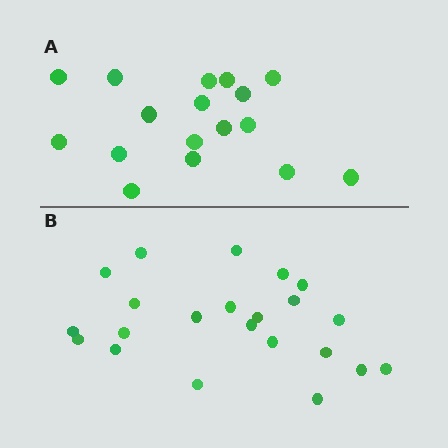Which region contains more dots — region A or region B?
Region B (the bottom region) has more dots.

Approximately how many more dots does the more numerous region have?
Region B has about 5 more dots than region A.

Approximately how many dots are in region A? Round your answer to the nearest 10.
About 20 dots. (The exact count is 17, which rounds to 20.)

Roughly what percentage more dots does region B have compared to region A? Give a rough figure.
About 30% more.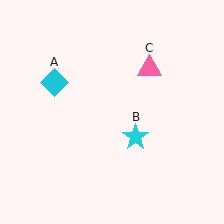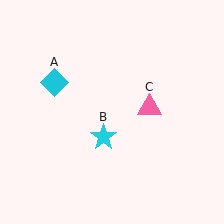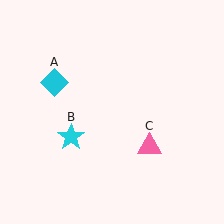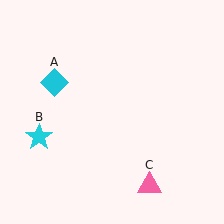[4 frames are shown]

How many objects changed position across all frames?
2 objects changed position: cyan star (object B), pink triangle (object C).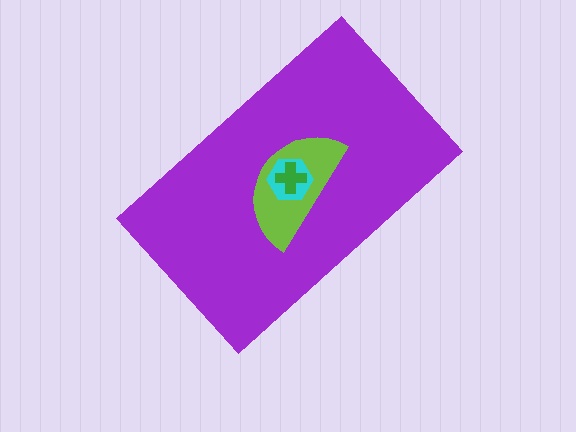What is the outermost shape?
The purple rectangle.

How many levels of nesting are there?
4.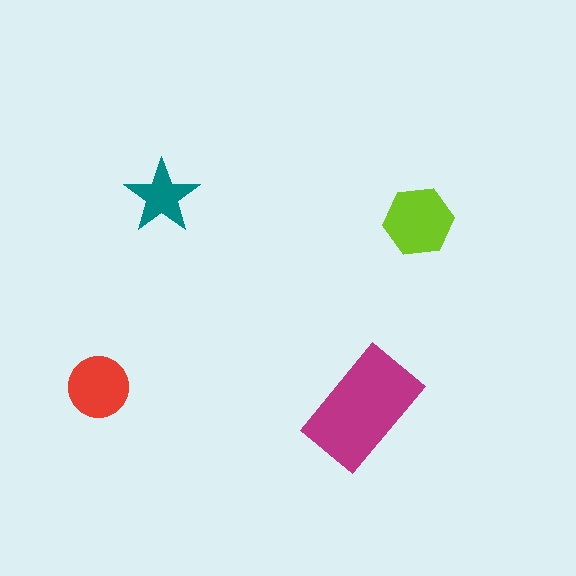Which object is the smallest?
The teal star.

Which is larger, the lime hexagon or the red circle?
The lime hexagon.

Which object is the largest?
The magenta rectangle.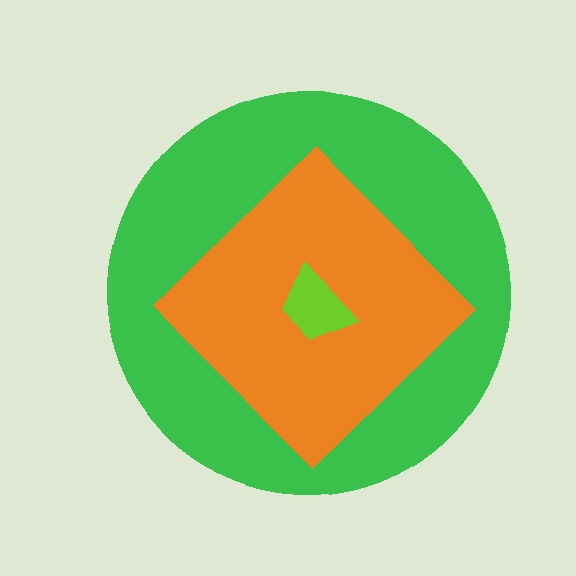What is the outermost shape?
The green circle.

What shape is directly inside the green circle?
The orange diamond.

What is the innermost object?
The lime trapezoid.